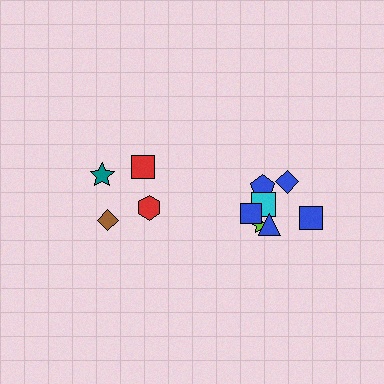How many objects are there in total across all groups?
There are 11 objects.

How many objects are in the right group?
There are 7 objects.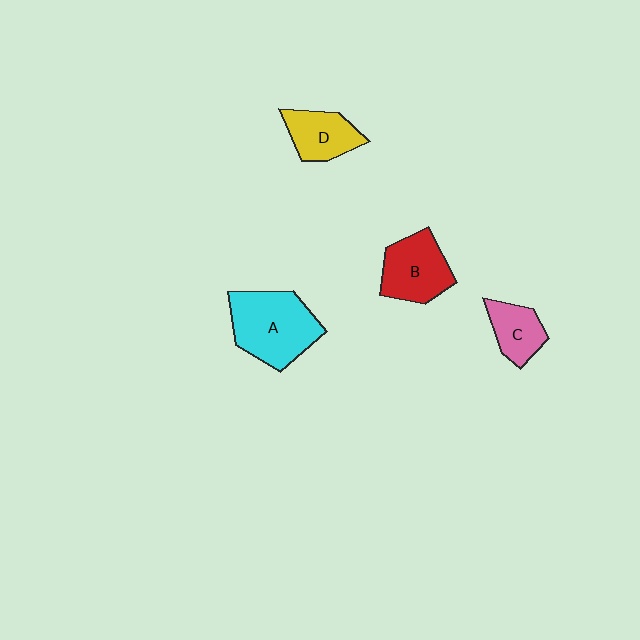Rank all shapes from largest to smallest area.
From largest to smallest: A (cyan), B (red), D (yellow), C (pink).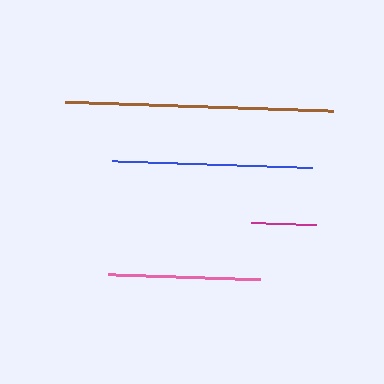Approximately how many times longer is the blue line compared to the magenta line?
The blue line is approximately 3.1 times the length of the magenta line.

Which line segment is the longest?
The brown line is the longest at approximately 268 pixels.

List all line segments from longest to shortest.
From longest to shortest: brown, blue, pink, magenta.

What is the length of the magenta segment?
The magenta segment is approximately 65 pixels long.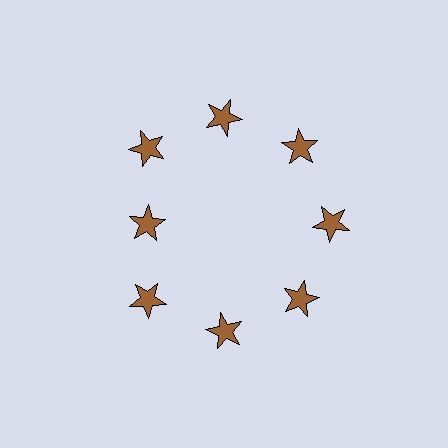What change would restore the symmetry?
The symmetry would be restored by moving it outward, back onto the ring so that all 8 stars sit at equal angles and equal distance from the center.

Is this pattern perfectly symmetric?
No. The 8 brown stars are arranged in a ring, but one element near the 9 o'clock position is pulled inward toward the center, breaking the 8-fold rotational symmetry.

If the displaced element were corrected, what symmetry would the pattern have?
It would have 8-fold rotational symmetry — the pattern would map onto itself every 45 degrees.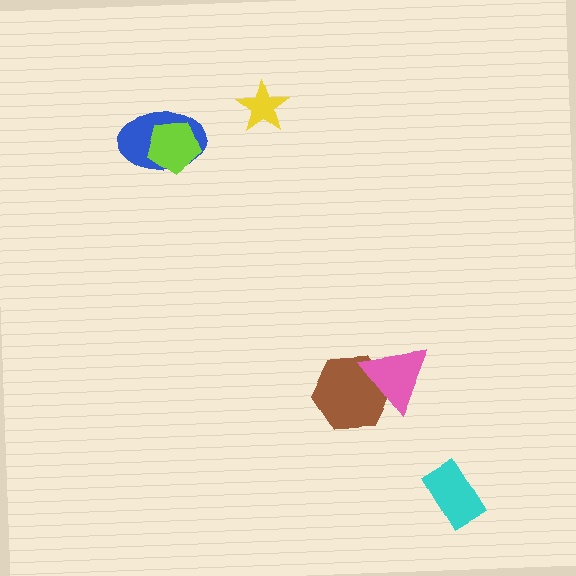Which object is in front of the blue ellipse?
The lime pentagon is in front of the blue ellipse.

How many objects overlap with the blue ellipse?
1 object overlaps with the blue ellipse.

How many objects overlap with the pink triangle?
1 object overlaps with the pink triangle.